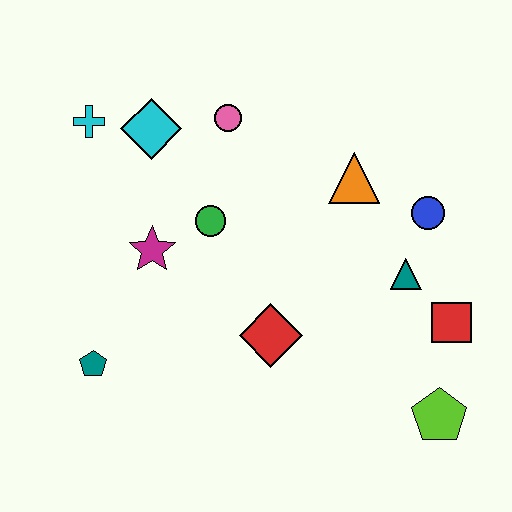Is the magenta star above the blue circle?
No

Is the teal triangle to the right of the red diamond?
Yes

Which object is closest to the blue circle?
The teal triangle is closest to the blue circle.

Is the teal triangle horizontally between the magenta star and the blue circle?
Yes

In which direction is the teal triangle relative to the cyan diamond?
The teal triangle is to the right of the cyan diamond.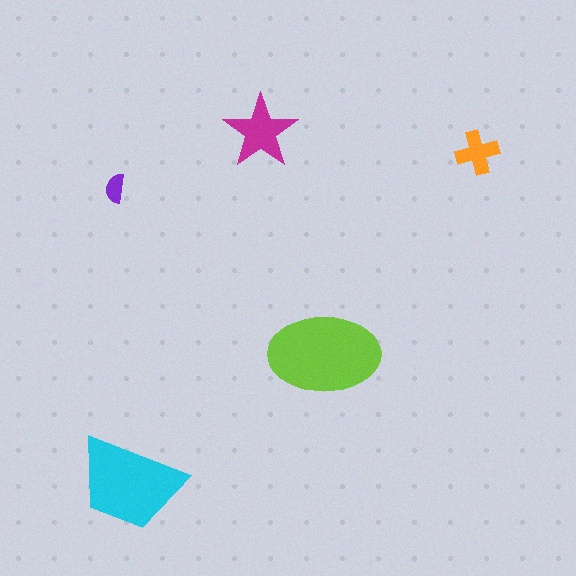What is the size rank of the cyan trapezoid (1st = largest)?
2nd.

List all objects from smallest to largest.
The purple semicircle, the orange cross, the magenta star, the cyan trapezoid, the lime ellipse.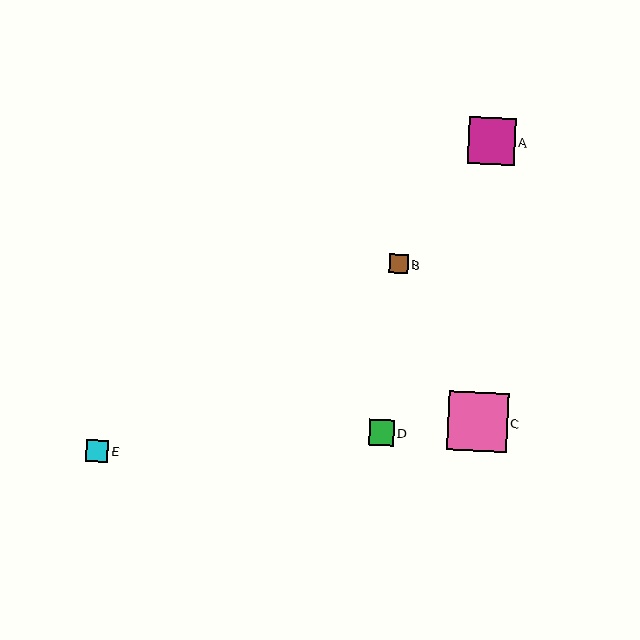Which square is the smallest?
Square B is the smallest with a size of approximately 19 pixels.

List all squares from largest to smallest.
From largest to smallest: C, A, D, E, B.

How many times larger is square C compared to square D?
Square C is approximately 2.3 times the size of square D.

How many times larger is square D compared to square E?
Square D is approximately 1.1 times the size of square E.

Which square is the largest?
Square C is the largest with a size of approximately 59 pixels.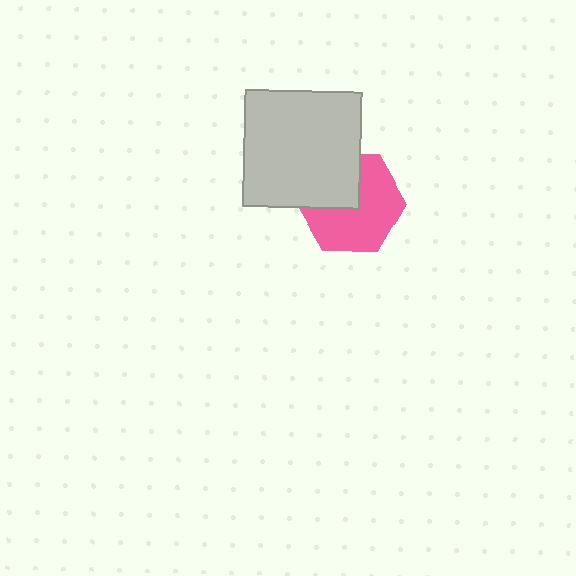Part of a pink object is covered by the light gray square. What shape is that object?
It is a hexagon.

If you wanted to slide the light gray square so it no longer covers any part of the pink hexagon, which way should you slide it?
Slide it toward the upper-left — that is the most direct way to separate the two shapes.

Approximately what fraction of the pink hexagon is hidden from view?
Roughly 35% of the pink hexagon is hidden behind the light gray square.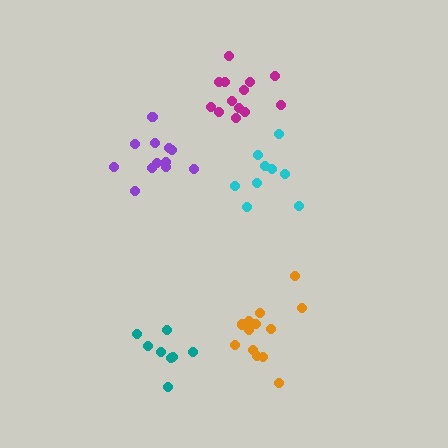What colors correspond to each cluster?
The clusters are colored: orange, cyan, teal, purple, magenta.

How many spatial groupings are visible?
There are 5 spatial groupings.